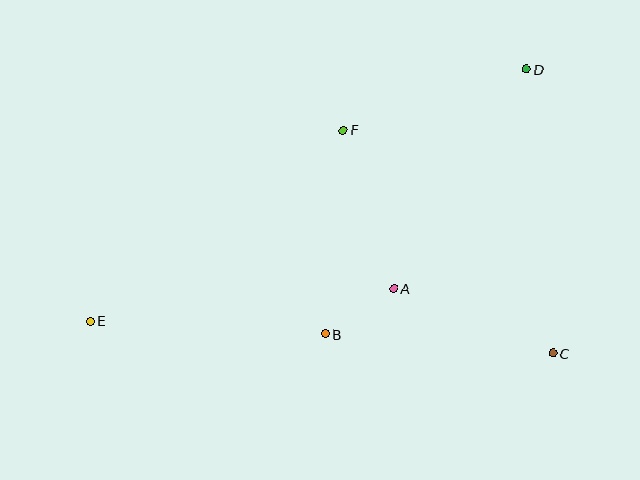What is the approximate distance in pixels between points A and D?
The distance between A and D is approximately 257 pixels.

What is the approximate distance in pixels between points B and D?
The distance between B and D is approximately 333 pixels.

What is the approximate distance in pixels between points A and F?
The distance between A and F is approximately 166 pixels.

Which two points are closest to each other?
Points A and B are closest to each other.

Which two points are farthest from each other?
Points D and E are farthest from each other.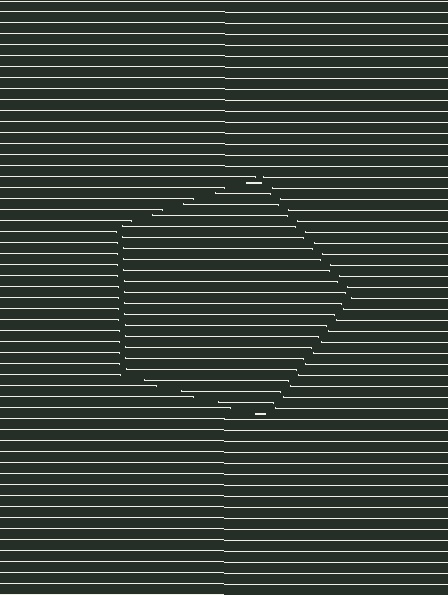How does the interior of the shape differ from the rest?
The interior of the shape contains the same grating, shifted by half a period — the contour is defined by the phase discontinuity where line-ends from the inner and outer gratings abut.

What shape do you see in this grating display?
An illusory pentagon. The interior of the shape contains the same grating, shifted by half a period — the contour is defined by the phase discontinuity where line-ends from the inner and outer gratings abut.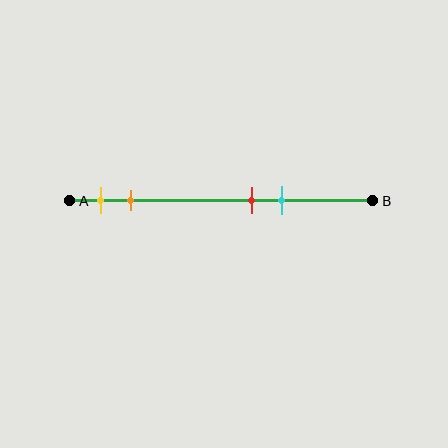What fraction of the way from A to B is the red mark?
The red mark is approximately 60% (0.6) of the way from A to B.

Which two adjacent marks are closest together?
The red and cyan marks are the closest adjacent pair.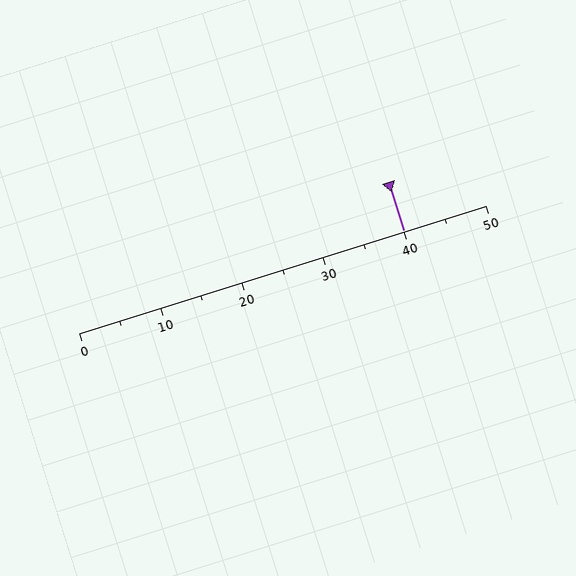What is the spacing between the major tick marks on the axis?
The major ticks are spaced 10 apart.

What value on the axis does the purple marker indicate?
The marker indicates approximately 40.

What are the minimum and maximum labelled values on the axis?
The axis runs from 0 to 50.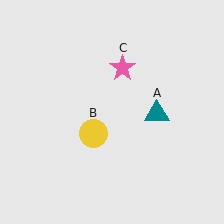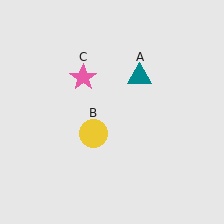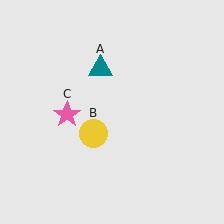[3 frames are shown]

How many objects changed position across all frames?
2 objects changed position: teal triangle (object A), pink star (object C).